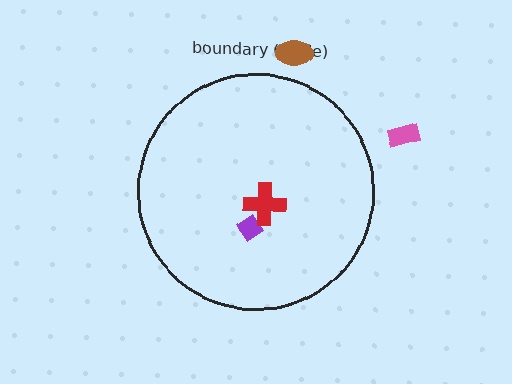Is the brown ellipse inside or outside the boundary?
Outside.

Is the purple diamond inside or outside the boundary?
Inside.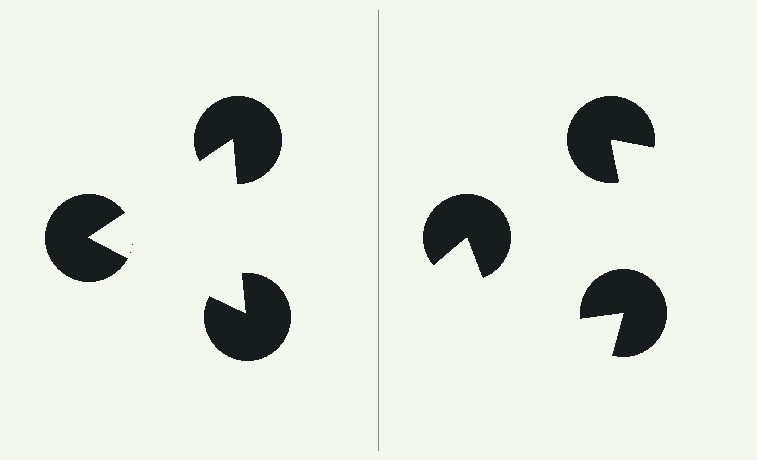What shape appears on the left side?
An illusory triangle.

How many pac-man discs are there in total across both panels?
6 — 3 on each side.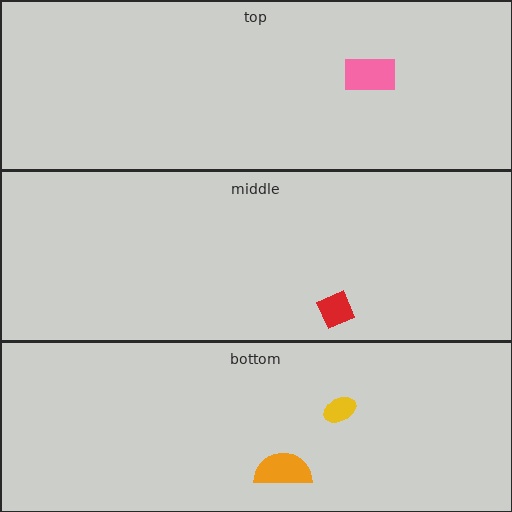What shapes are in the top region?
The pink rectangle.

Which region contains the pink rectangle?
The top region.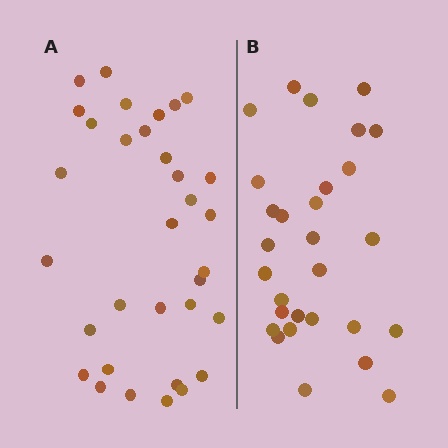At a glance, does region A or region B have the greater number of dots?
Region A (the left region) has more dots.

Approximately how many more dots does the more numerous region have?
Region A has about 4 more dots than region B.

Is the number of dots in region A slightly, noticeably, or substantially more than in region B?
Region A has only slightly more — the two regions are fairly close. The ratio is roughly 1.1 to 1.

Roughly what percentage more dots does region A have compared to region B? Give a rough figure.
About 15% more.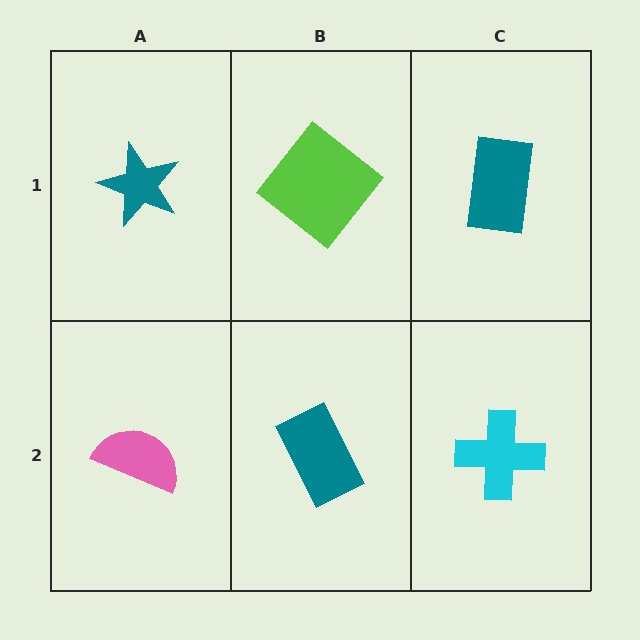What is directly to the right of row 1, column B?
A teal rectangle.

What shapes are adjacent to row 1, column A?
A pink semicircle (row 2, column A), a lime diamond (row 1, column B).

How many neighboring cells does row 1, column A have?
2.